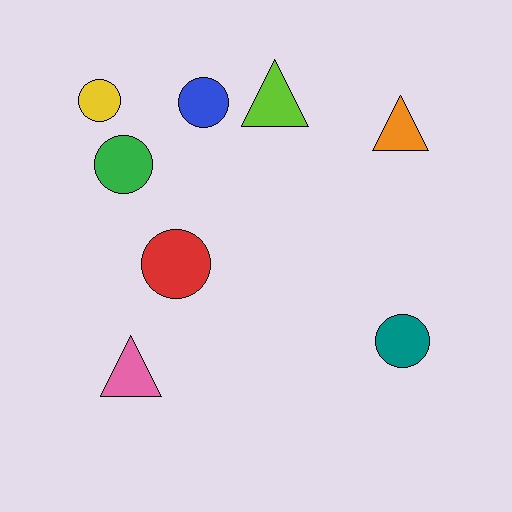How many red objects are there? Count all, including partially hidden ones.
There is 1 red object.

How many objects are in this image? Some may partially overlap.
There are 8 objects.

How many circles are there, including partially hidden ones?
There are 5 circles.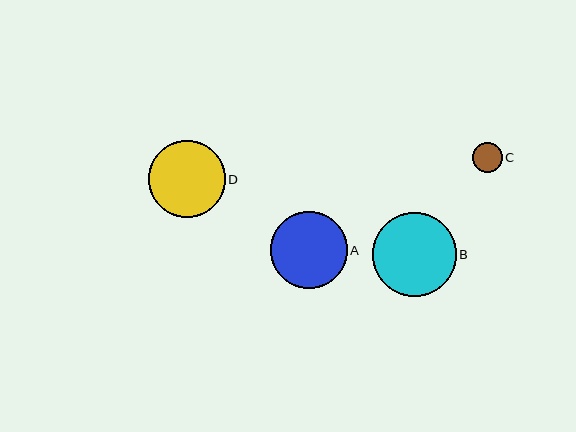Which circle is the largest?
Circle B is the largest with a size of approximately 84 pixels.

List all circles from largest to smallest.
From largest to smallest: B, A, D, C.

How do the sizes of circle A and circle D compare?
Circle A and circle D are approximately the same size.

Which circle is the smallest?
Circle C is the smallest with a size of approximately 30 pixels.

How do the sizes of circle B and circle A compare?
Circle B and circle A are approximately the same size.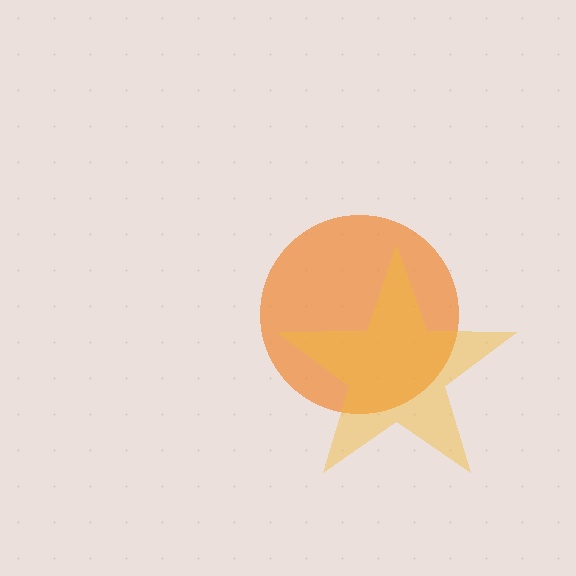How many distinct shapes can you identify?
There are 2 distinct shapes: an orange circle, a yellow star.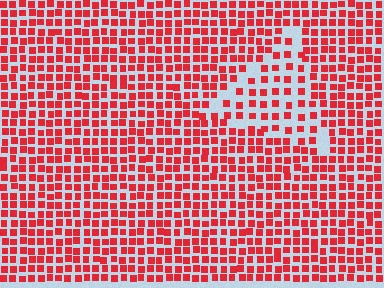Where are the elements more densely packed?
The elements are more densely packed outside the triangle boundary.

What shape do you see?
I see a triangle.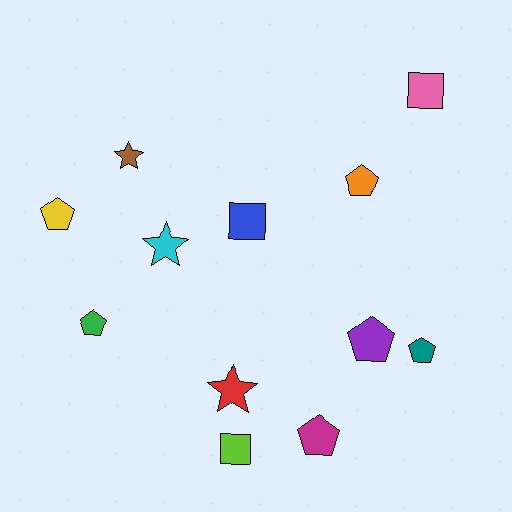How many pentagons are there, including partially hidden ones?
There are 6 pentagons.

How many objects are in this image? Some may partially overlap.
There are 12 objects.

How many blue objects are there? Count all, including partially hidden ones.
There is 1 blue object.